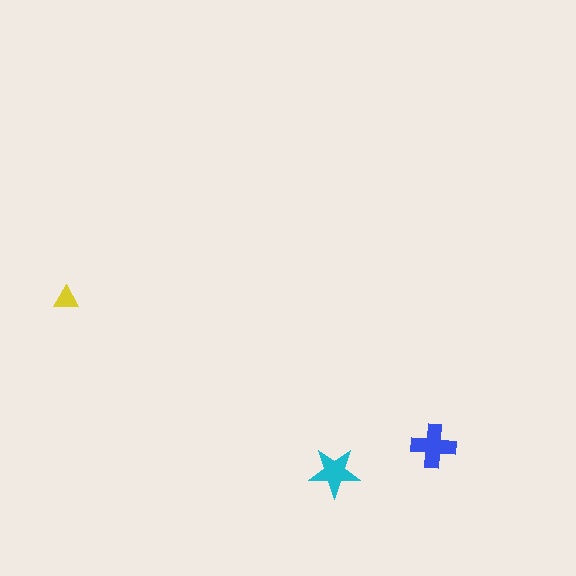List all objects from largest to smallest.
The blue cross, the cyan star, the yellow triangle.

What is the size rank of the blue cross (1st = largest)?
1st.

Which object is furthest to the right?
The blue cross is rightmost.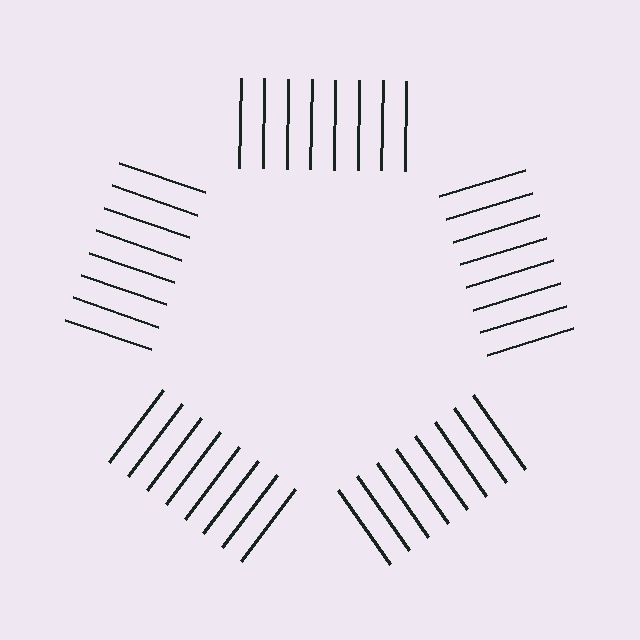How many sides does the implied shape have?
5 sides — the line-ends trace a pentagon.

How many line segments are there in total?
40 — 8 along each of the 5 edges.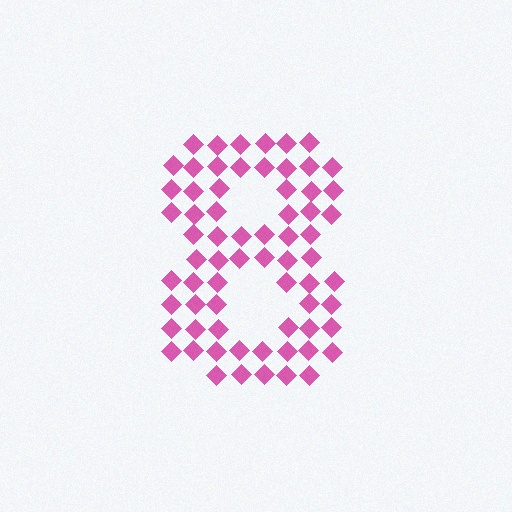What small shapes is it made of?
It is made of small diamonds.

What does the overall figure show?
The overall figure shows the digit 8.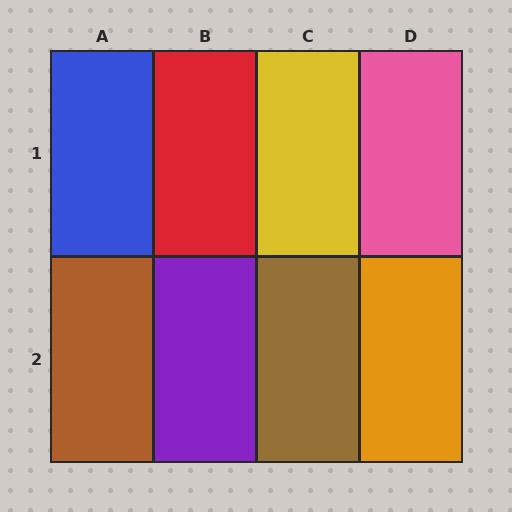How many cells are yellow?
1 cell is yellow.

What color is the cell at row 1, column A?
Blue.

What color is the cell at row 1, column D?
Pink.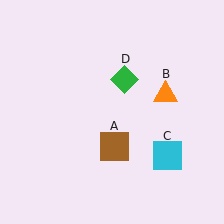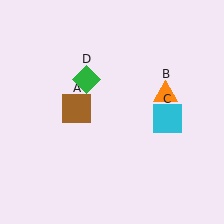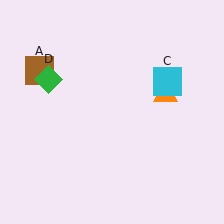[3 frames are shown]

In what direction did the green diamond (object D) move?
The green diamond (object D) moved left.